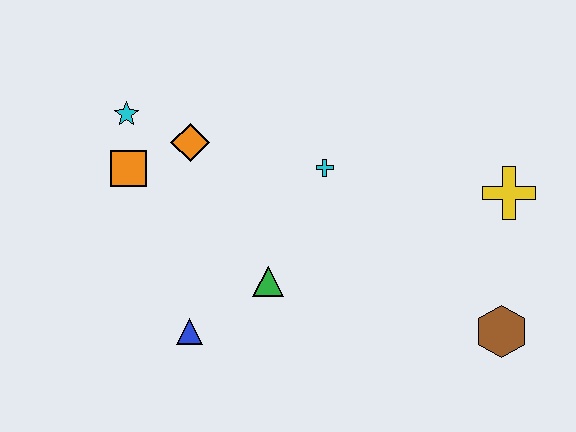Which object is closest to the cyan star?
The orange square is closest to the cyan star.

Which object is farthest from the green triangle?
The yellow cross is farthest from the green triangle.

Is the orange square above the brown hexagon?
Yes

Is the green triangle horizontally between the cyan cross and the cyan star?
Yes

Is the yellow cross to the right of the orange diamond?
Yes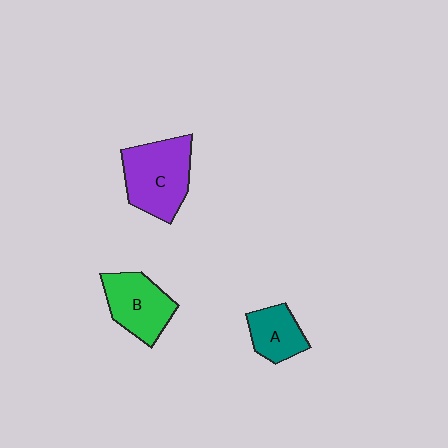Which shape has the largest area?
Shape C (purple).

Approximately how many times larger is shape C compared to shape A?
Approximately 1.8 times.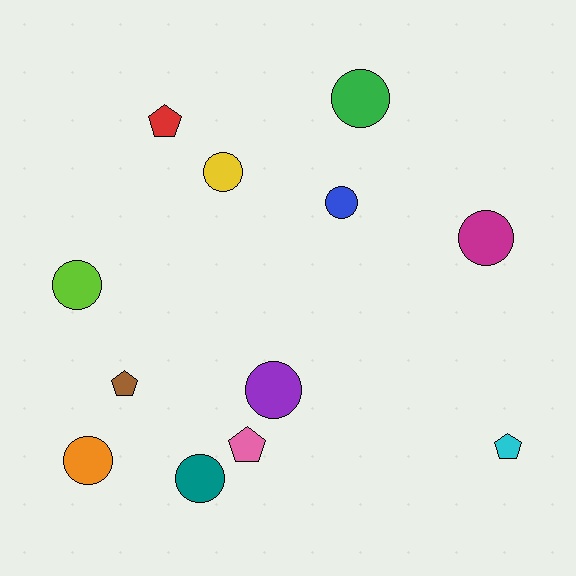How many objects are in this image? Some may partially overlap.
There are 12 objects.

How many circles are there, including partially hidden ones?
There are 8 circles.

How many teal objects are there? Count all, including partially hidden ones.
There is 1 teal object.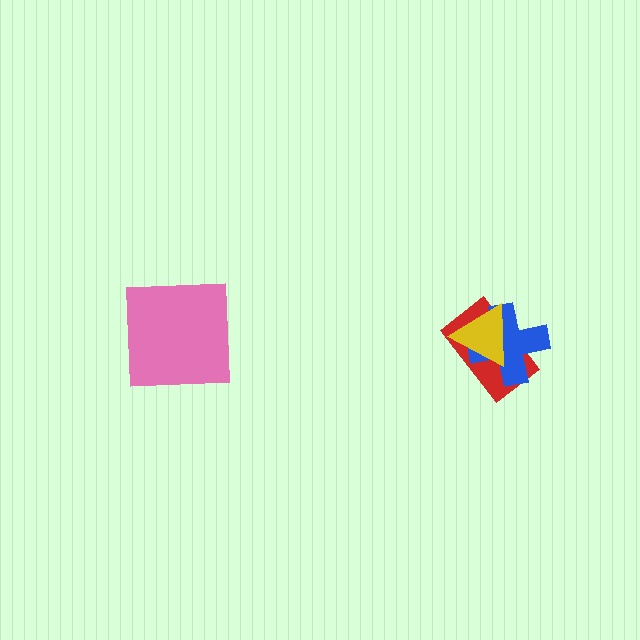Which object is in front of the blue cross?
The yellow triangle is in front of the blue cross.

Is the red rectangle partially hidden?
Yes, it is partially covered by another shape.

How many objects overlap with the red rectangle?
2 objects overlap with the red rectangle.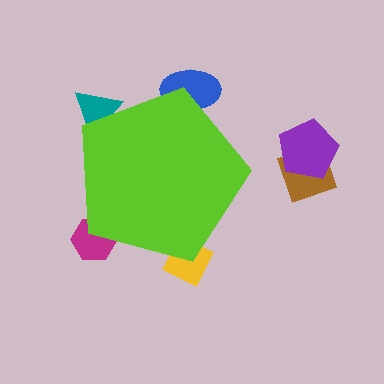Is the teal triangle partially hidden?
Yes, the teal triangle is partially hidden behind the lime pentagon.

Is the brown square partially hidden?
No, the brown square is fully visible.